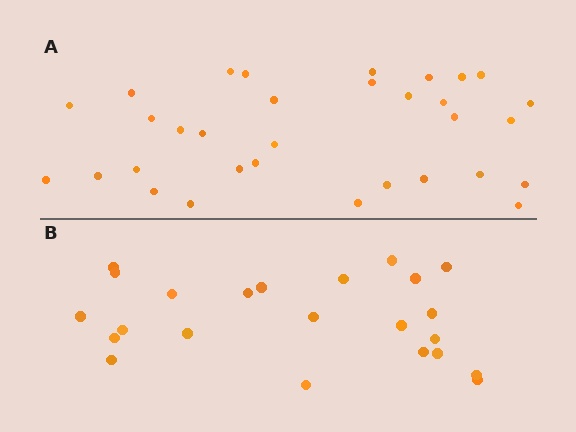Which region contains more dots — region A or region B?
Region A (the top region) has more dots.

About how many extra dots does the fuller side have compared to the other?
Region A has roughly 8 or so more dots than region B.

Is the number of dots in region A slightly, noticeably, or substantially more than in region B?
Region A has noticeably more, but not dramatically so. The ratio is roughly 1.4 to 1.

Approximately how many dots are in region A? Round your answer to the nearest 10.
About 30 dots. (The exact count is 32, which rounds to 30.)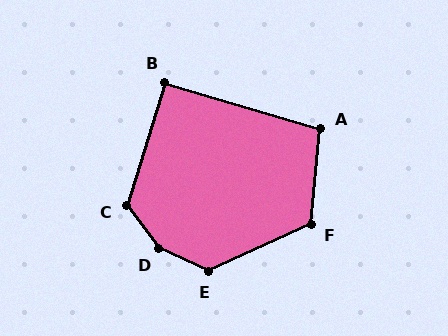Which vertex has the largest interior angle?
D, at approximately 150 degrees.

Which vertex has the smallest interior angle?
B, at approximately 91 degrees.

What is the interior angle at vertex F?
Approximately 120 degrees (obtuse).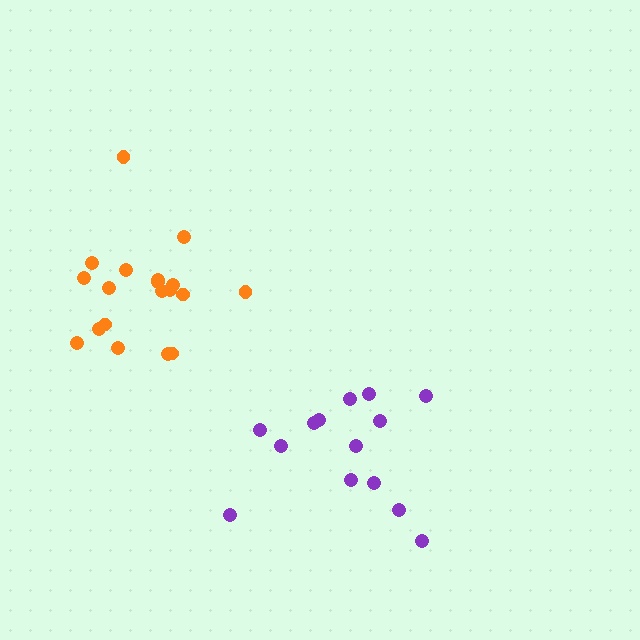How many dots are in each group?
Group 1: 19 dots, Group 2: 14 dots (33 total).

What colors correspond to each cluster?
The clusters are colored: orange, purple.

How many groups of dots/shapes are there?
There are 2 groups.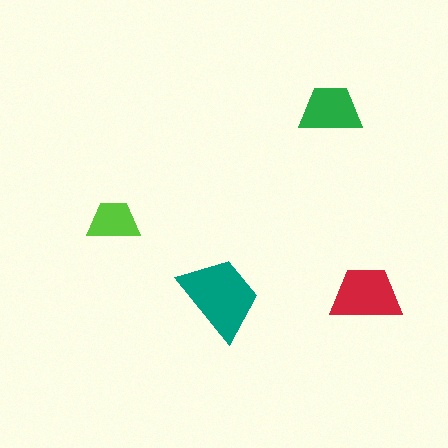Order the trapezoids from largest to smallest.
the teal one, the red one, the green one, the lime one.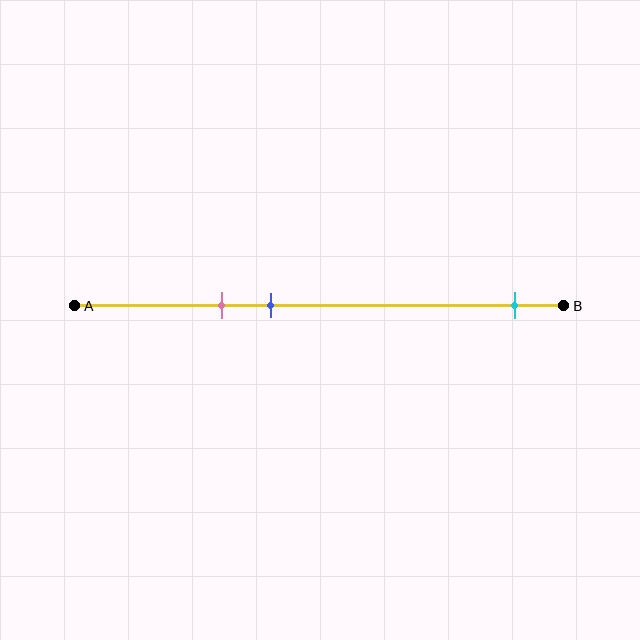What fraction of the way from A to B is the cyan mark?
The cyan mark is approximately 90% (0.9) of the way from A to B.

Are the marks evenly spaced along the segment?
No, the marks are not evenly spaced.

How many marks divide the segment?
There are 3 marks dividing the segment.